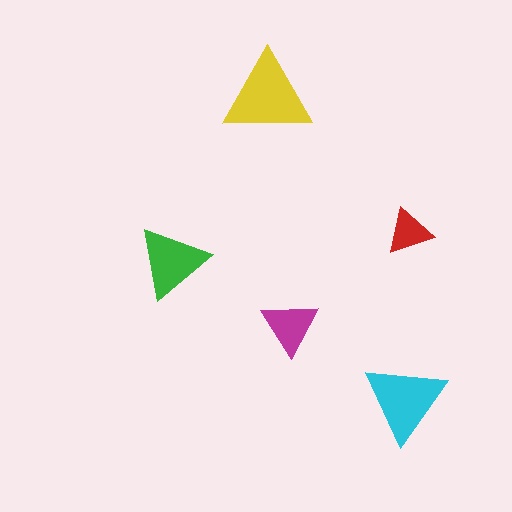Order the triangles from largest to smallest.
the yellow one, the cyan one, the green one, the magenta one, the red one.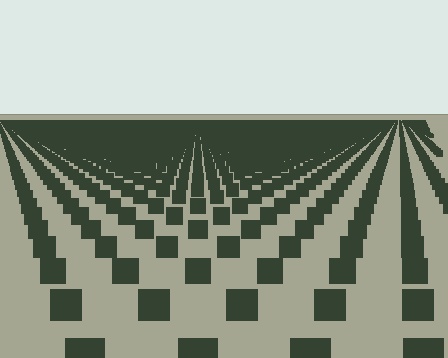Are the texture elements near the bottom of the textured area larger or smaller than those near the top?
Larger. Near the bottom, elements are closer to the viewer and appear at a bigger on-screen size.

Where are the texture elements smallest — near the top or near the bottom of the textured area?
Near the top.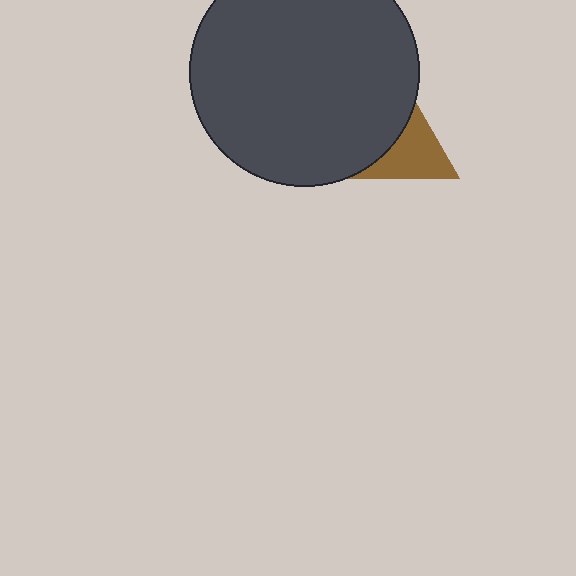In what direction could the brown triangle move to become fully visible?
The brown triangle could move right. That would shift it out from behind the dark gray circle entirely.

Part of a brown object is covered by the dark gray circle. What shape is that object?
It is a triangle.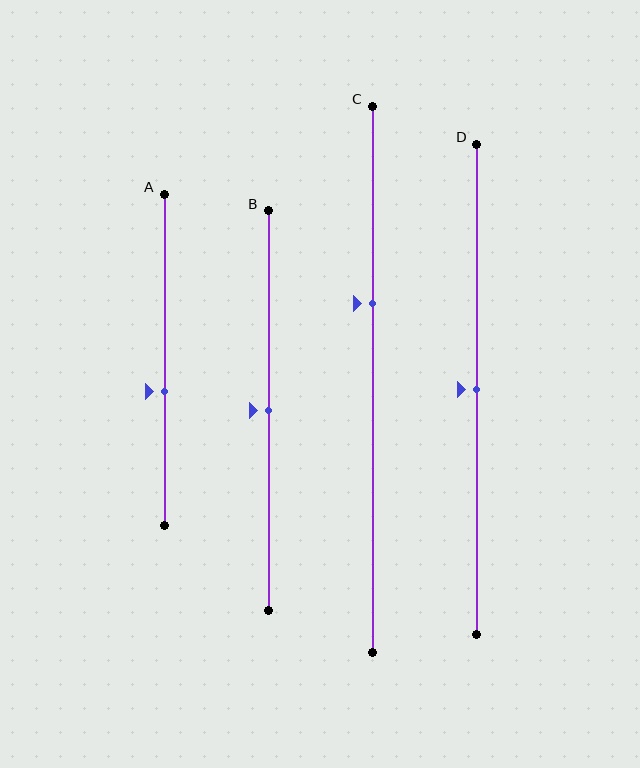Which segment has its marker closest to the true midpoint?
Segment B has its marker closest to the true midpoint.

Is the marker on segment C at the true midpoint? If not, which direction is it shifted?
No, the marker on segment C is shifted upward by about 14% of the segment length.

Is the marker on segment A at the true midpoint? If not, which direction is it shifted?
No, the marker on segment A is shifted downward by about 10% of the segment length.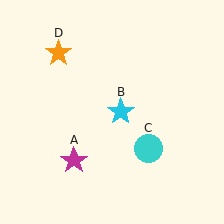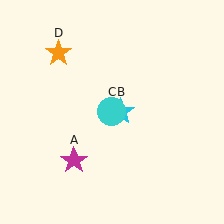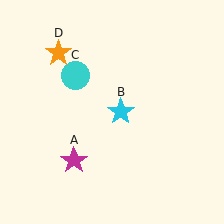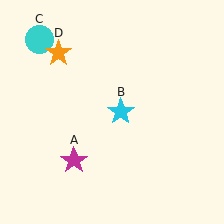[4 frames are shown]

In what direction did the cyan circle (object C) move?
The cyan circle (object C) moved up and to the left.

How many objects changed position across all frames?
1 object changed position: cyan circle (object C).